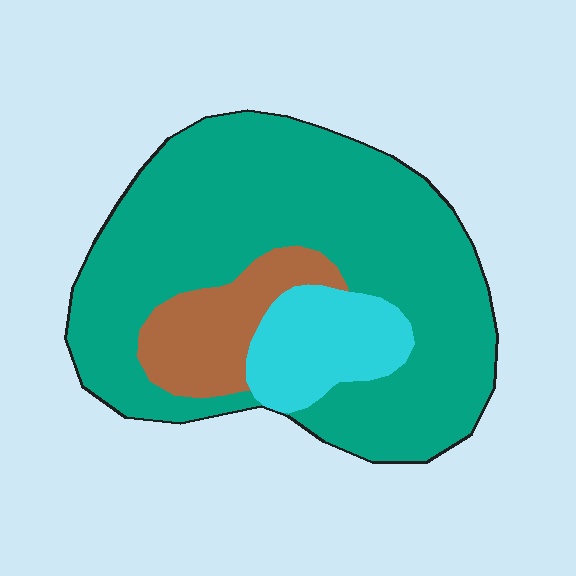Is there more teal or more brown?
Teal.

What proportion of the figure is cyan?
Cyan takes up less than a sixth of the figure.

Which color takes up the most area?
Teal, at roughly 75%.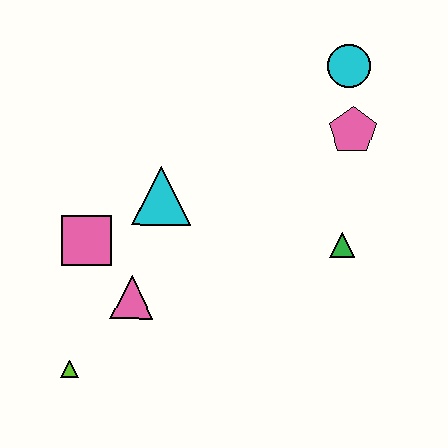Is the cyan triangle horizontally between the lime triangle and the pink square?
No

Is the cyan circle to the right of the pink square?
Yes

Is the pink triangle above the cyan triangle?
No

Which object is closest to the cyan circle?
The pink pentagon is closest to the cyan circle.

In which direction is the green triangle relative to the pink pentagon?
The green triangle is below the pink pentagon.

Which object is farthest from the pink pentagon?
The lime triangle is farthest from the pink pentagon.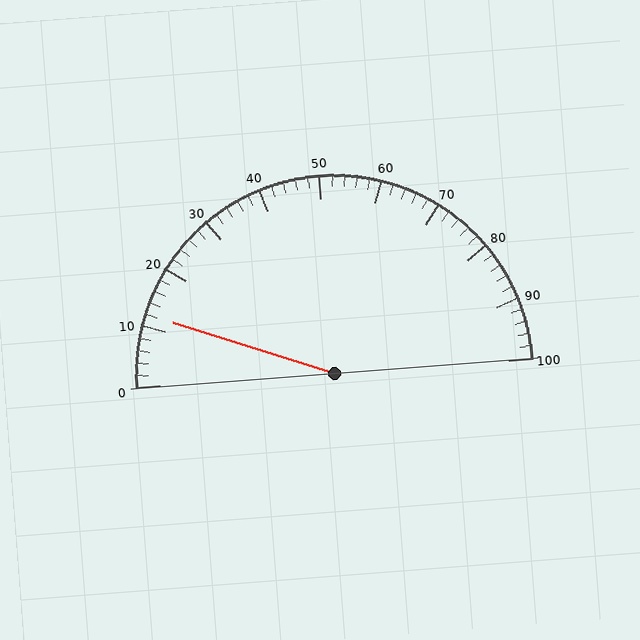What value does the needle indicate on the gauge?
The needle indicates approximately 12.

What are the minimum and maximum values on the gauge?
The gauge ranges from 0 to 100.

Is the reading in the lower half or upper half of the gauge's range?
The reading is in the lower half of the range (0 to 100).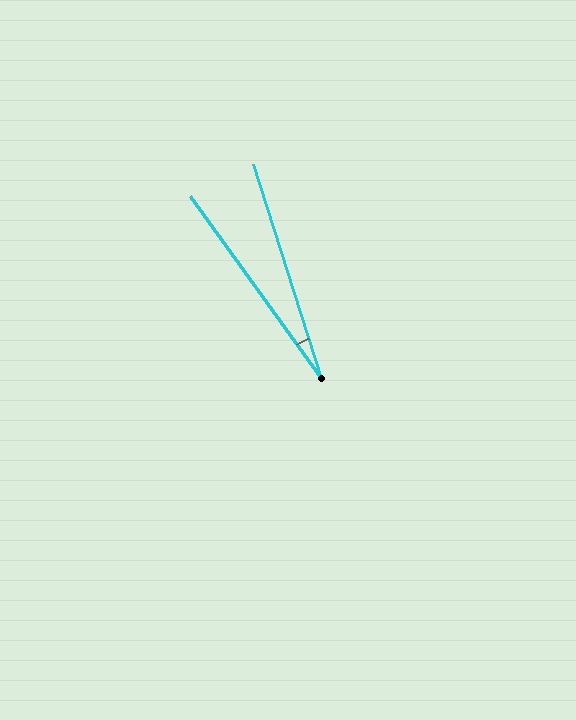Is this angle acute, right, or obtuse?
It is acute.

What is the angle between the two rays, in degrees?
Approximately 18 degrees.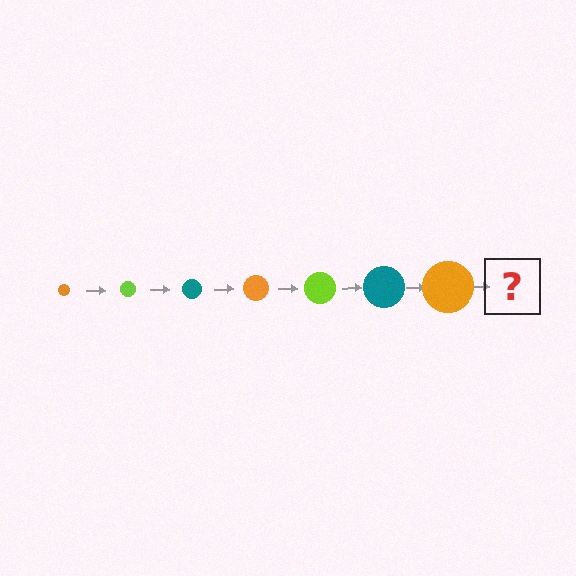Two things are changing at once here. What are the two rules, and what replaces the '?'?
The two rules are that the circle grows larger each step and the color cycles through orange, lime, and teal. The '?' should be a lime circle, larger than the previous one.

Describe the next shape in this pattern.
It should be a lime circle, larger than the previous one.